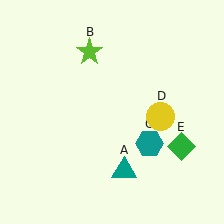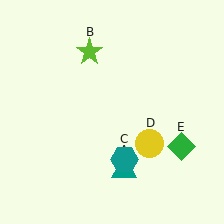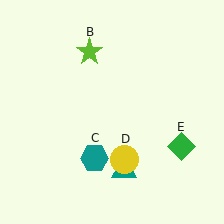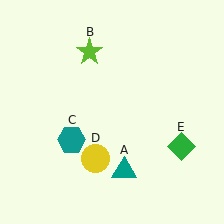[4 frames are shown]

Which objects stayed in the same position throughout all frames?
Teal triangle (object A) and lime star (object B) and green diamond (object E) remained stationary.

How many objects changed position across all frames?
2 objects changed position: teal hexagon (object C), yellow circle (object D).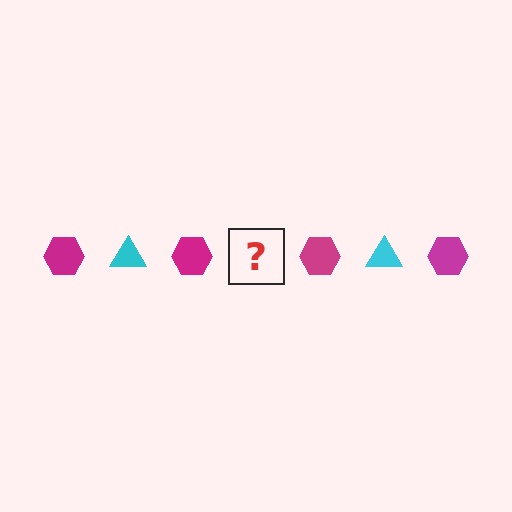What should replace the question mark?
The question mark should be replaced with a cyan triangle.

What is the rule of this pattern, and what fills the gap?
The rule is that the pattern alternates between magenta hexagon and cyan triangle. The gap should be filled with a cyan triangle.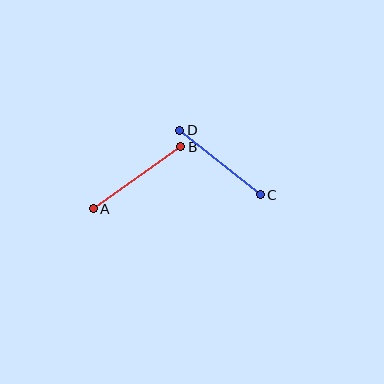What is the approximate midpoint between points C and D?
The midpoint is at approximately (220, 162) pixels.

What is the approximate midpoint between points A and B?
The midpoint is at approximately (137, 178) pixels.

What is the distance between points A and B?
The distance is approximately 108 pixels.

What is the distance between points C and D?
The distance is approximately 104 pixels.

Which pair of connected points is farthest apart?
Points A and B are farthest apart.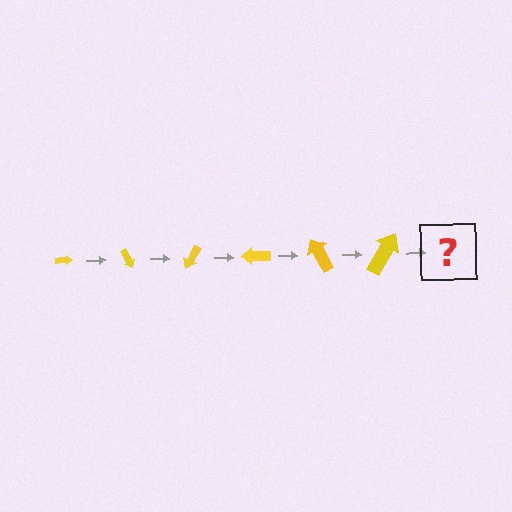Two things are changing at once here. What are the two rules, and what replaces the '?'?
The two rules are that the arrow grows larger each step and it rotates 60 degrees each step. The '?' should be an arrow, larger than the previous one and rotated 360 degrees from the start.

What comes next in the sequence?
The next element should be an arrow, larger than the previous one and rotated 360 degrees from the start.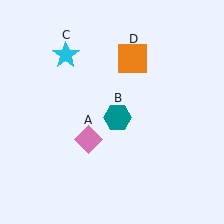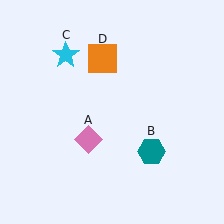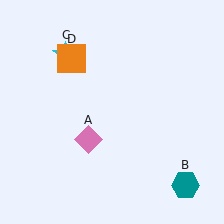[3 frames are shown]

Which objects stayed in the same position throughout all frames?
Pink diamond (object A) and cyan star (object C) remained stationary.